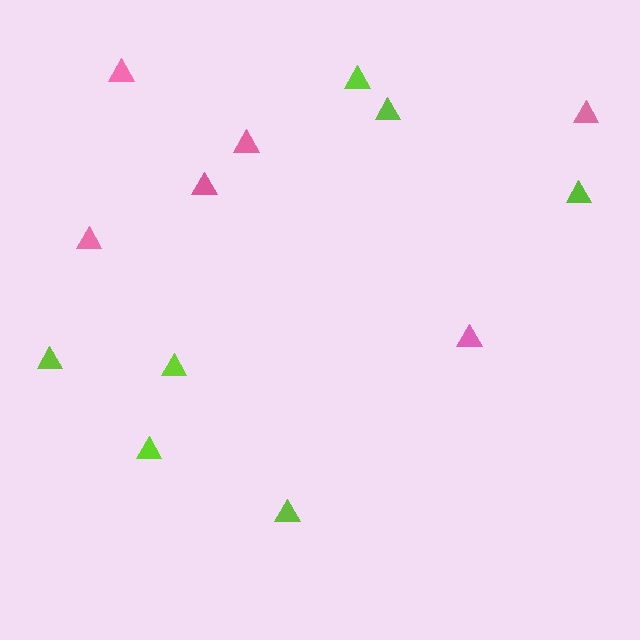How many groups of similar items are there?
There are 2 groups: one group of lime triangles (7) and one group of pink triangles (6).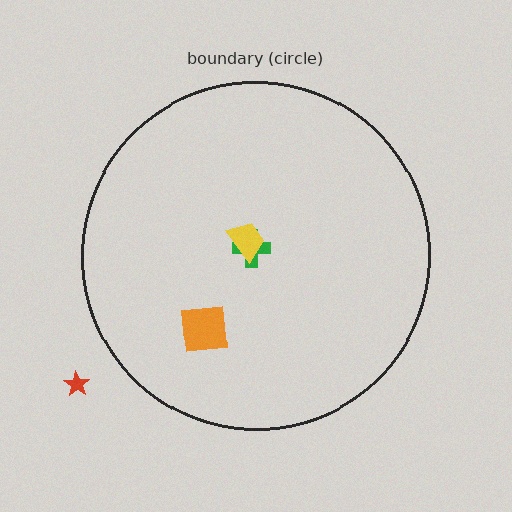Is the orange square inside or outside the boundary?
Inside.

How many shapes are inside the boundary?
3 inside, 1 outside.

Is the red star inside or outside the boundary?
Outside.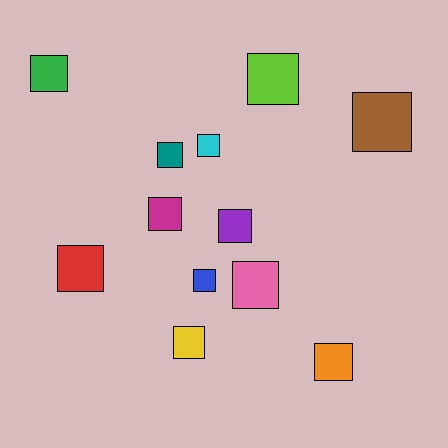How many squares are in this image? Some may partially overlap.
There are 12 squares.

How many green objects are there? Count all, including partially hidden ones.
There is 1 green object.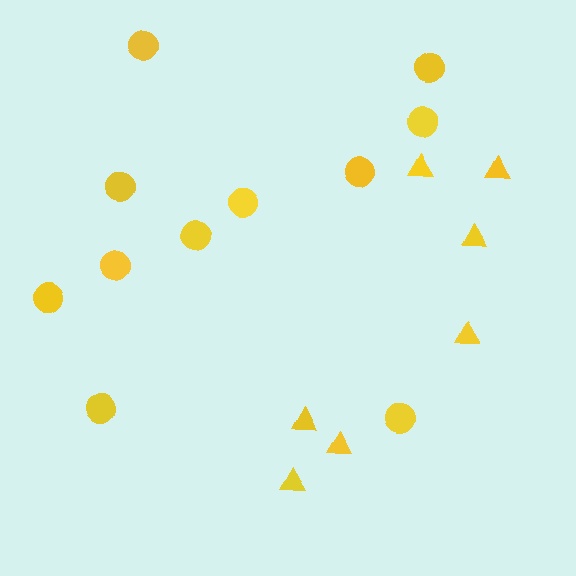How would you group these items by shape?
There are 2 groups: one group of triangles (7) and one group of circles (11).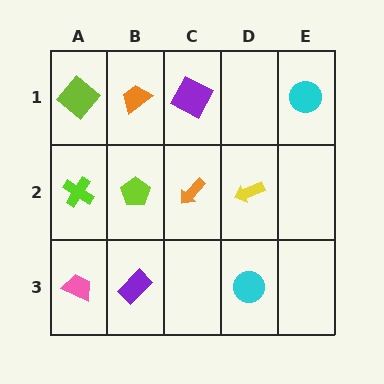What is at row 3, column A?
A pink trapezoid.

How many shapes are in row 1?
4 shapes.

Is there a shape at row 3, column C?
No, that cell is empty.